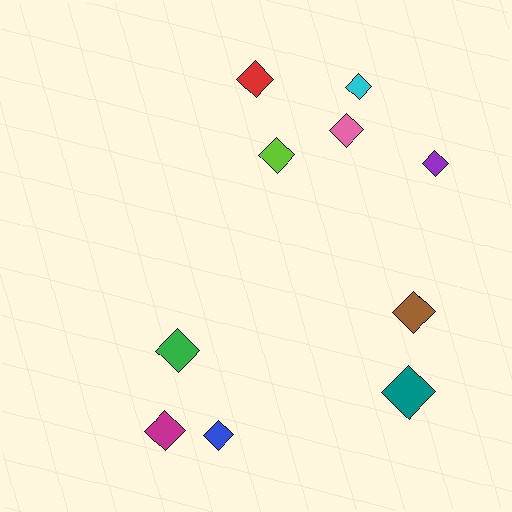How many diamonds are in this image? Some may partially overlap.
There are 10 diamonds.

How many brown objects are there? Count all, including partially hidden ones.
There is 1 brown object.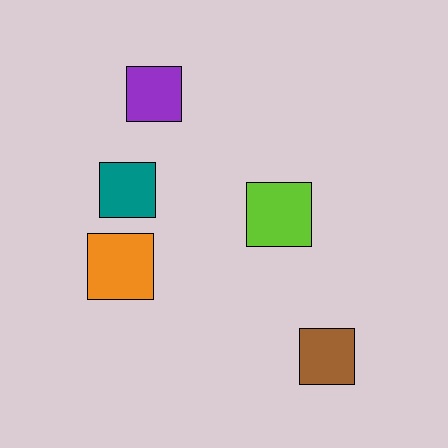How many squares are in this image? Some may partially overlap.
There are 5 squares.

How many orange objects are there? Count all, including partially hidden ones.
There is 1 orange object.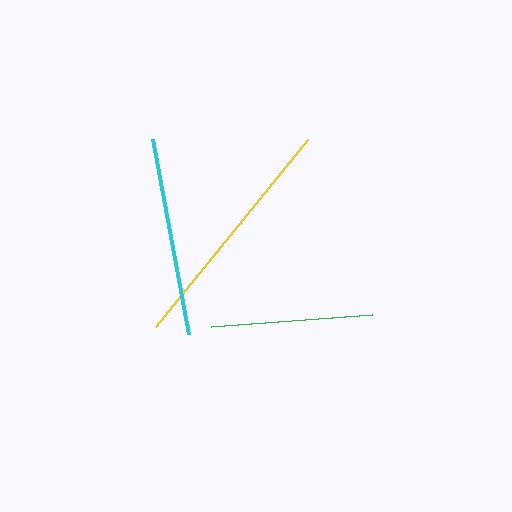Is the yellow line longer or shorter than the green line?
The yellow line is longer than the green line.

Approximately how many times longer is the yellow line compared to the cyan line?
The yellow line is approximately 1.2 times the length of the cyan line.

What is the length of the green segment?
The green segment is approximately 161 pixels long.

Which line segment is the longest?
The yellow line is the longest at approximately 242 pixels.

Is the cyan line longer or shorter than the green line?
The cyan line is longer than the green line.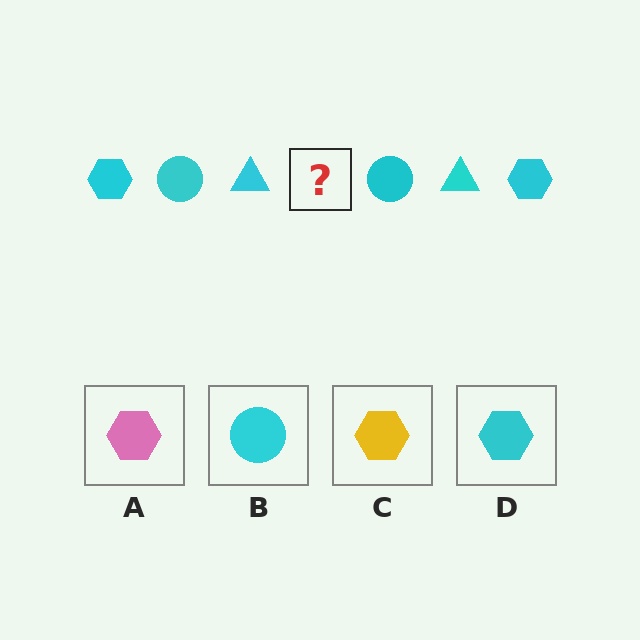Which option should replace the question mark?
Option D.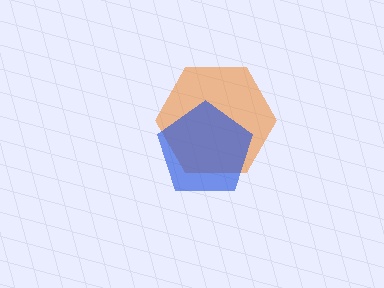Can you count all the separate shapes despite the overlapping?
Yes, there are 2 separate shapes.